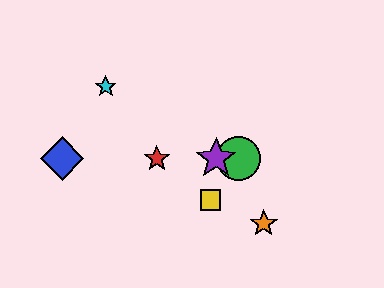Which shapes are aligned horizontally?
The red star, the blue diamond, the green circle, the purple star are aligned horizontally.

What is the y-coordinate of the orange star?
The orange star is at y≈223.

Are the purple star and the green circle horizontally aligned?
Yes, both are at y≈158.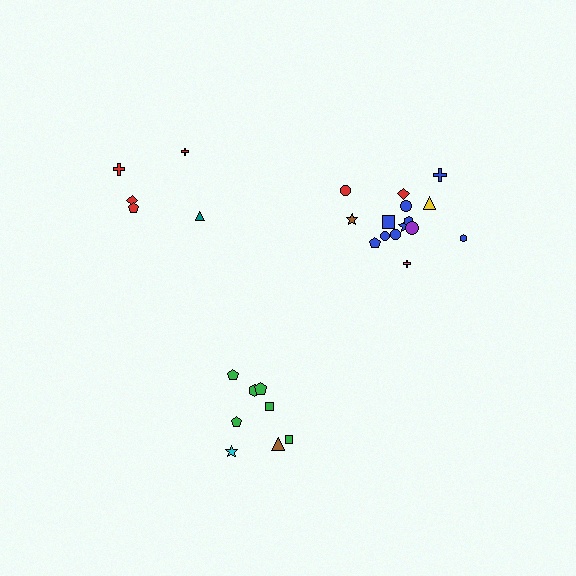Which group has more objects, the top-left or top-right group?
The top-right group.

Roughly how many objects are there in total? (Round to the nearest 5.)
Roughly 30 objects in total.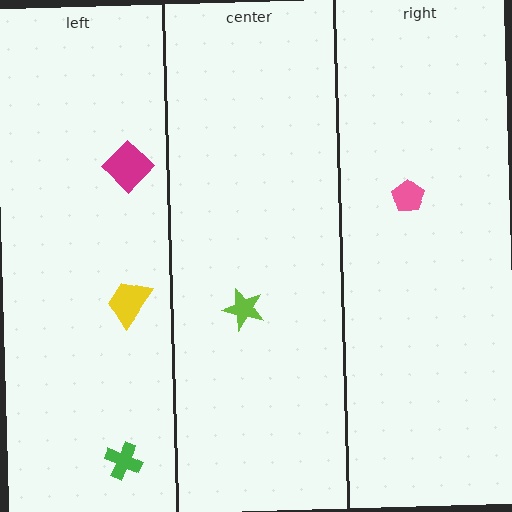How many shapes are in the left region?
3.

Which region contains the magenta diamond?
The left region.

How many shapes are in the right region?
1.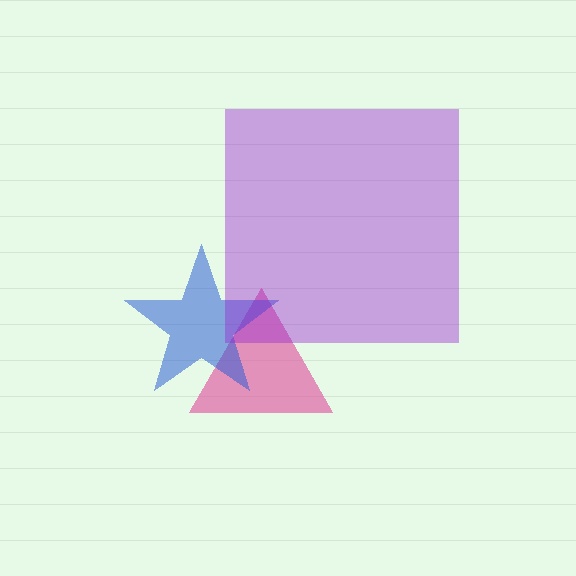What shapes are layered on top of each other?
The layered shapes are: a pink triangle, a blue star, a purple square.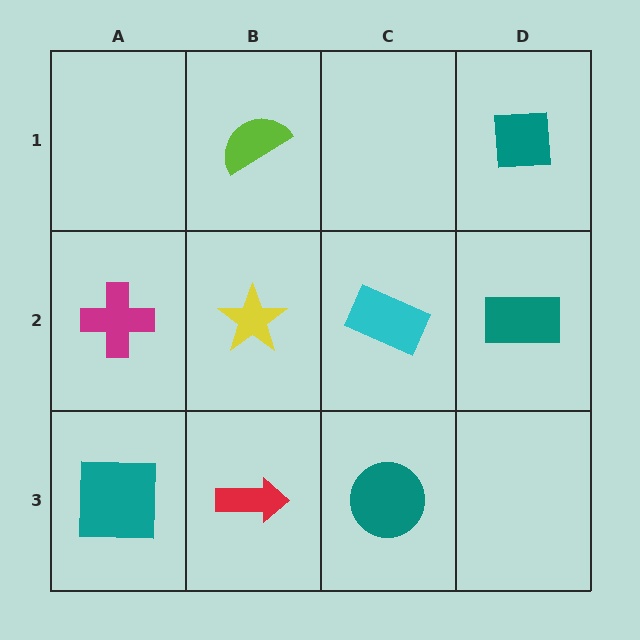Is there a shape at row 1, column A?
No, that cell is empty.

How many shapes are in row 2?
4 shapes.